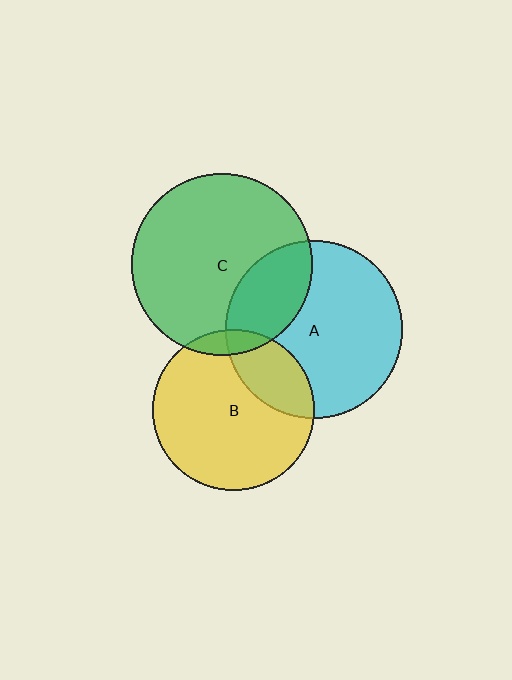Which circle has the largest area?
Circle C (green).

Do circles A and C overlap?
Yes.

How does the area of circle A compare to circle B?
Approximately 1.2 times.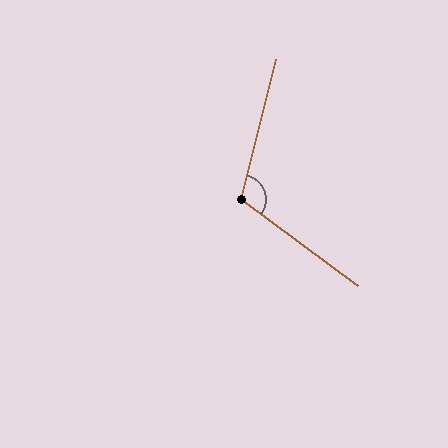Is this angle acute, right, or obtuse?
It is obtuse.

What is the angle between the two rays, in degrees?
Approximately 112 degrees.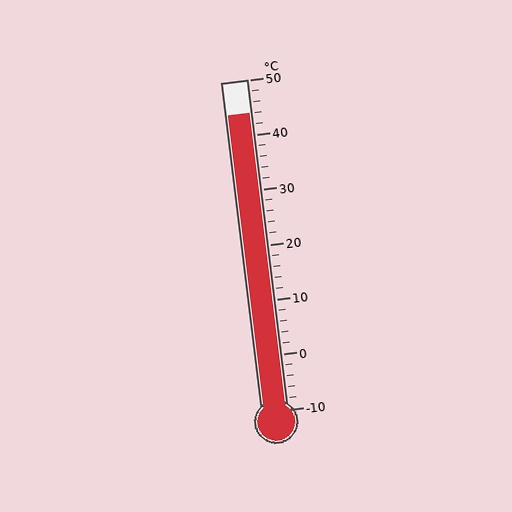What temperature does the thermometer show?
The thermometer shows approximately 44°C.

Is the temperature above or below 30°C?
The temperature is above 30°C.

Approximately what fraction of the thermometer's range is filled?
The thermometer is filled to approximately 90% of its range.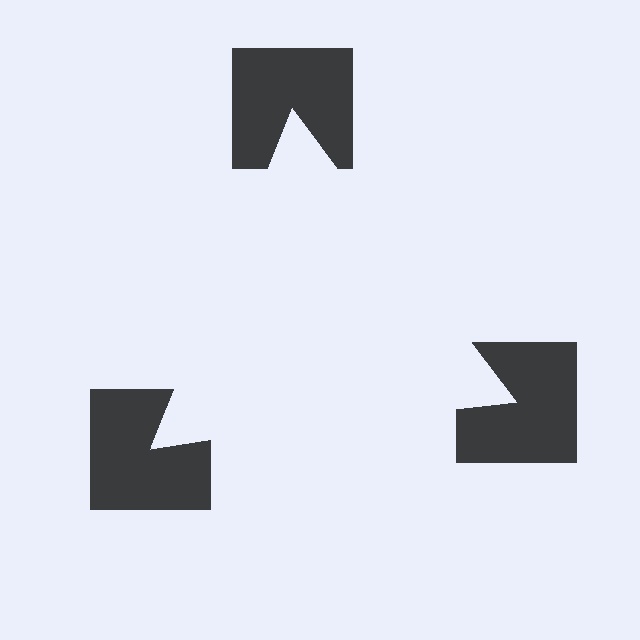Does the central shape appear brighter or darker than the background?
It typically appears slightly brighter than the background, even though no actual brightness change is drawn.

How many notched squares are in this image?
There are 3 — one at each vertex of the illusory triangle.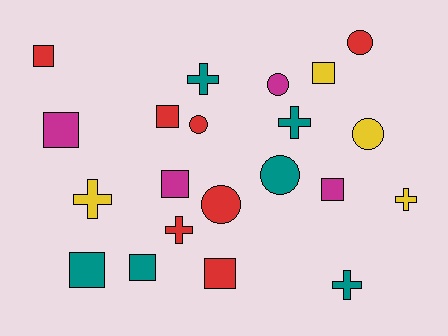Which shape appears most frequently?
Square, with 9 objects.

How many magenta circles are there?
There is 1 magenta circle.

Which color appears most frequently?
Red, with 7 objects.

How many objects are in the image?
There are 21 objects.